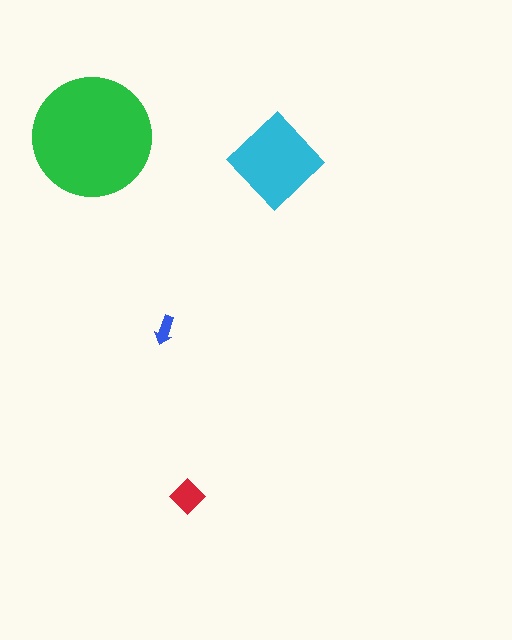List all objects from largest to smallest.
The green circle, the cyan diamond, the red diamond, the blue arrow.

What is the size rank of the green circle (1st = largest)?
1st.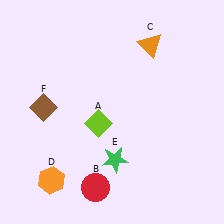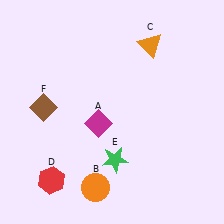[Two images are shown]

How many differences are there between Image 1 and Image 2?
There are 3 differences between the two images.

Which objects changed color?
A changed from lime to magenta. B changed from red to orange. D changed from orange to red.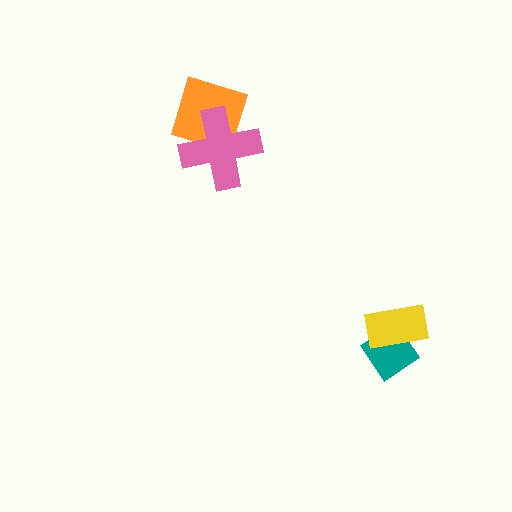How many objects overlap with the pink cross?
1 object overlaps with the pink cross.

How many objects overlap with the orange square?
1 object overlaps with the orange square.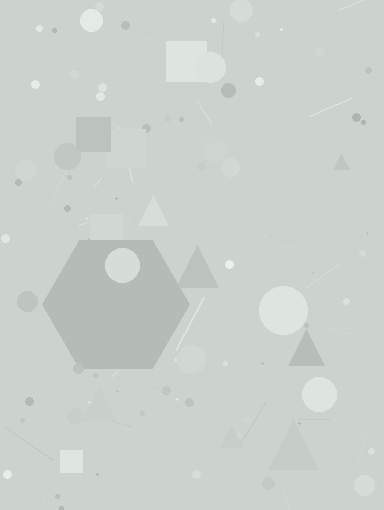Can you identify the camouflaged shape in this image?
The camouflaged shape is a hexagon.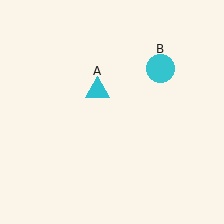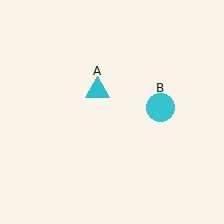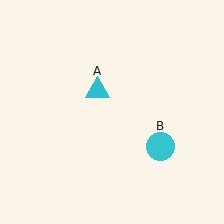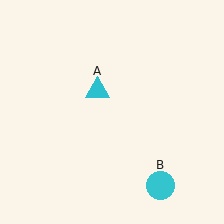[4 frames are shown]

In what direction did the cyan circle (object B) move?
The cyan circle (object B) moved down.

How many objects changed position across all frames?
1 object changed position: cyan circle (object B).